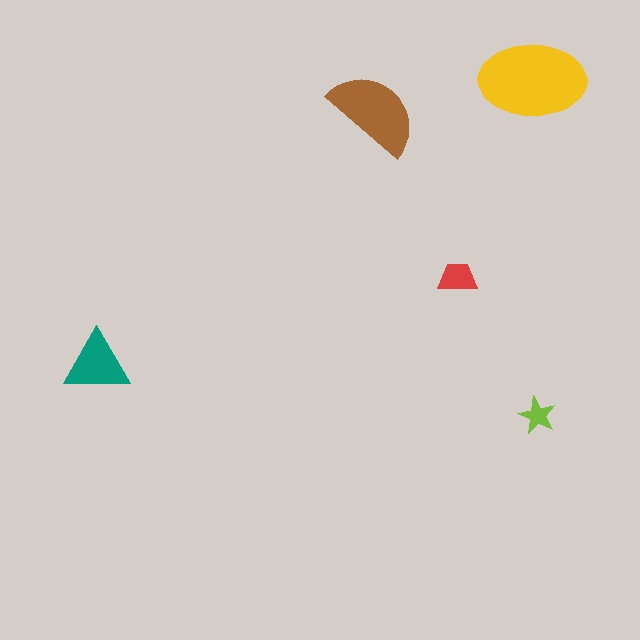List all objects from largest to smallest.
The yellow ellipse, the brown semicircle, the teal triangle, the red trapezoid, the lime star.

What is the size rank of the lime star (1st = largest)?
5th.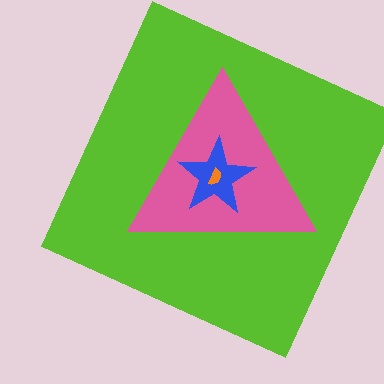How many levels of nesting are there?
4.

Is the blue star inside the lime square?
Yes.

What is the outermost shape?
The lime square.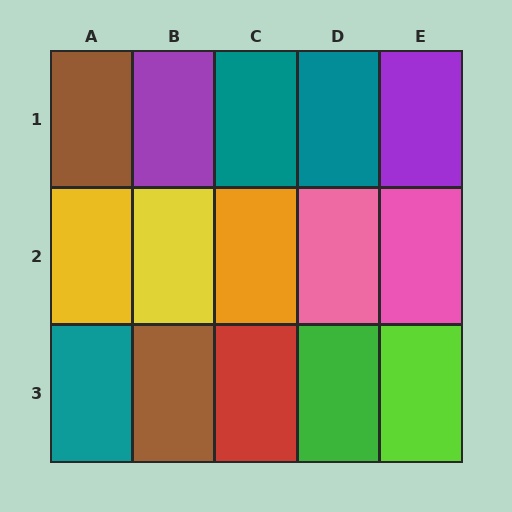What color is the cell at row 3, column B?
Brown.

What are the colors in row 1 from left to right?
Brown, purple, teal, teal, purple.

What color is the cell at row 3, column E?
Lime.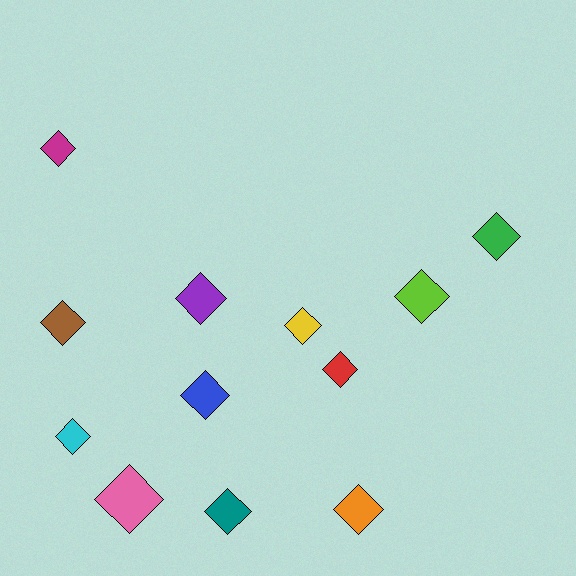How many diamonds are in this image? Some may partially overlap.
There are 12 diamonds.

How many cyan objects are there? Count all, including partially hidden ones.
There is 1 cyan object.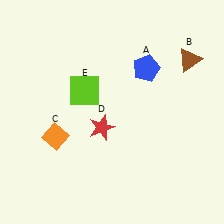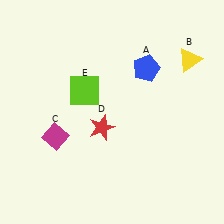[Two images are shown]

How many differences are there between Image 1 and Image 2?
There are 2 differences between the two images.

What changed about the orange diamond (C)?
In Image 1, C is orange. In Image 2, it changed to magenta.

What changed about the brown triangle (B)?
In Image 1, B is brown. In Image 2, it changed to yellow.